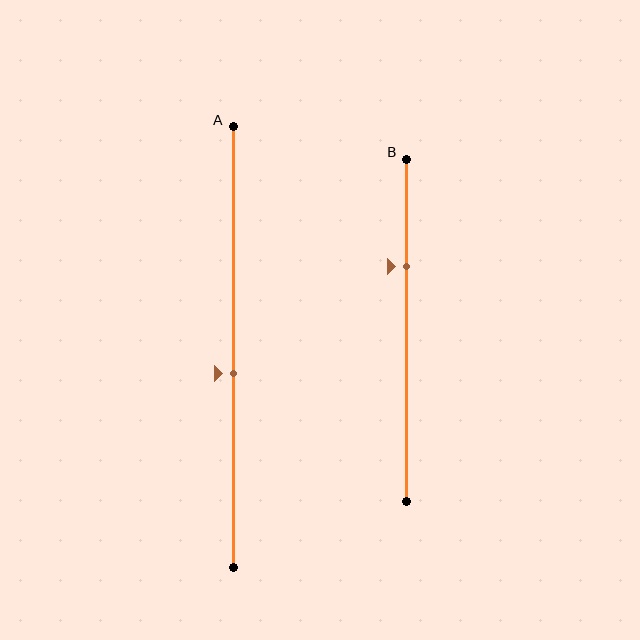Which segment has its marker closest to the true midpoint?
Segment A has its marker closest to the true midpoint.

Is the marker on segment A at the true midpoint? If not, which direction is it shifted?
No, the marker on segment A is shifted downward by about 6% of the segment length.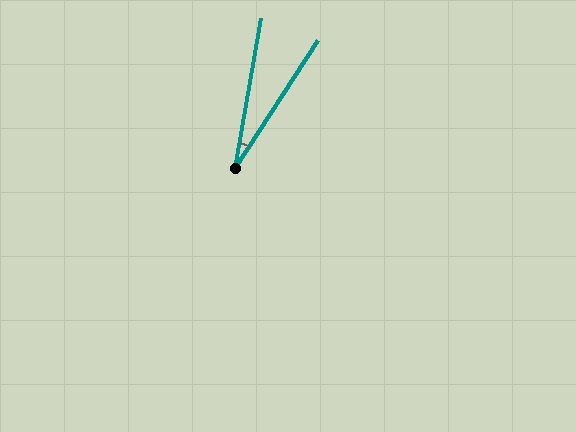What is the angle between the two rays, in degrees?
Approximately 23 degrees.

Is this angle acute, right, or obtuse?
It is acute.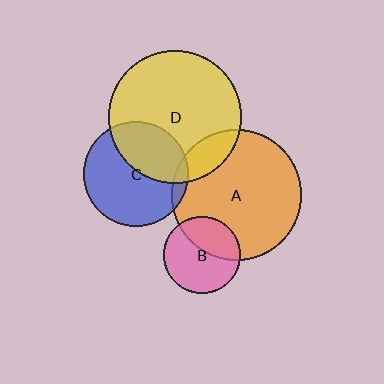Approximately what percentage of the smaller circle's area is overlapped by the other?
Approximately 40%.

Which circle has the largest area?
Circle D (yellow).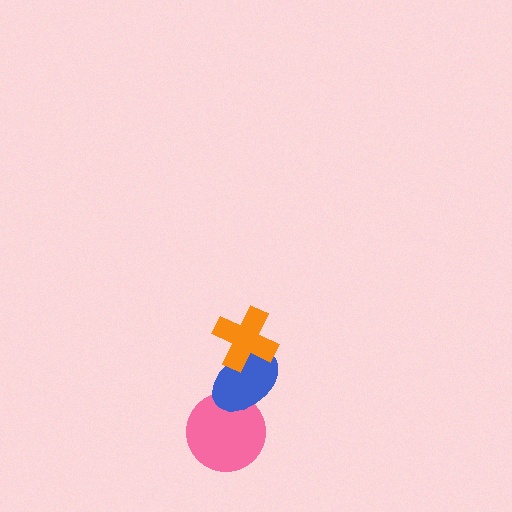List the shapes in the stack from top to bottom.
From top to bottom: the orange cross, the blue ellipse, the pink circle.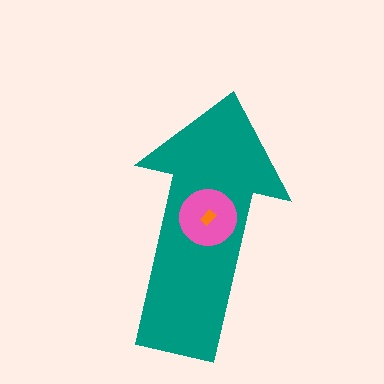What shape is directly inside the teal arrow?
The pink circle.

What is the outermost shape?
The teal arrow.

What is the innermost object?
The orange rectangle.